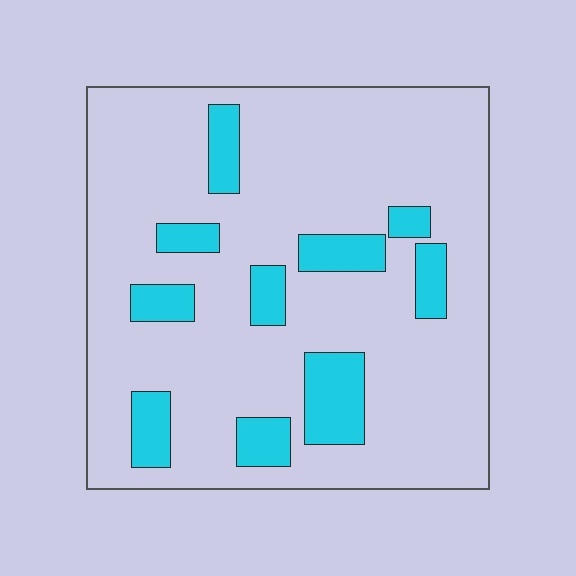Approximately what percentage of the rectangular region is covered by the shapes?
Approximately 15%.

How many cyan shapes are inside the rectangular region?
10.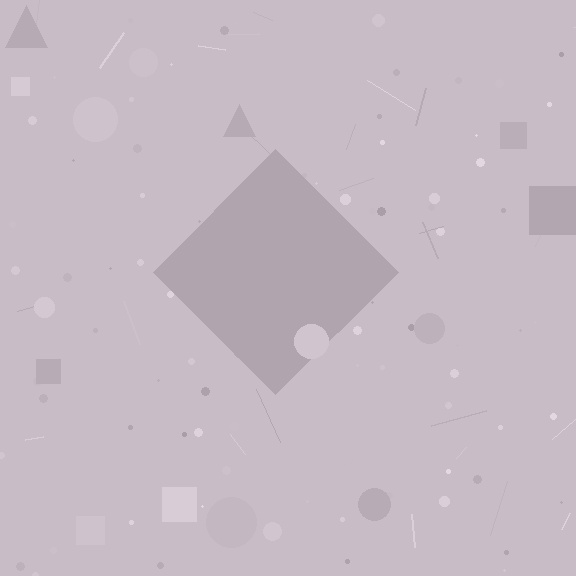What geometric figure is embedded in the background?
A diamond is embedded in the background.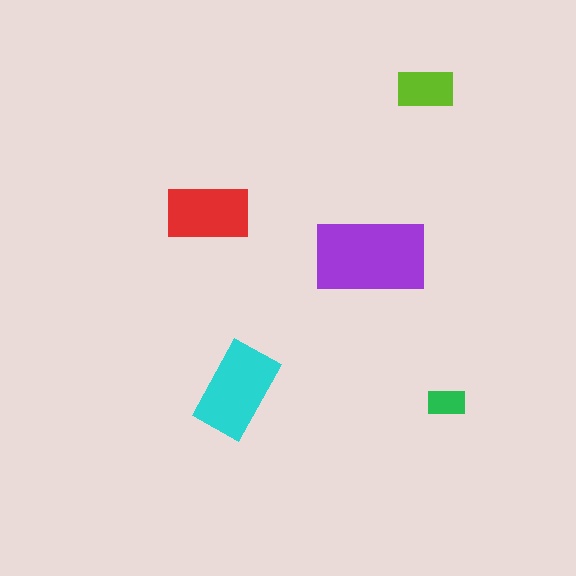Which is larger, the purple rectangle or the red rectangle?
The purple one.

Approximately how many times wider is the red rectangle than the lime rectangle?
About 1.5 times wider.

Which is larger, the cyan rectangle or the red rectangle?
The cyan one.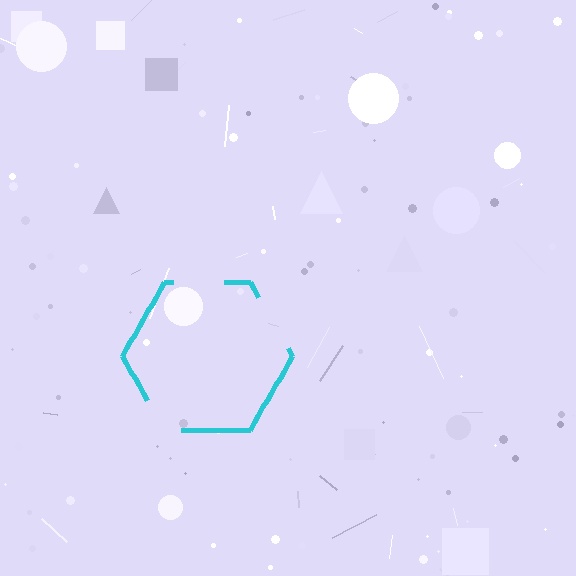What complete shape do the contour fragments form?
The contour fragments form a hexagon.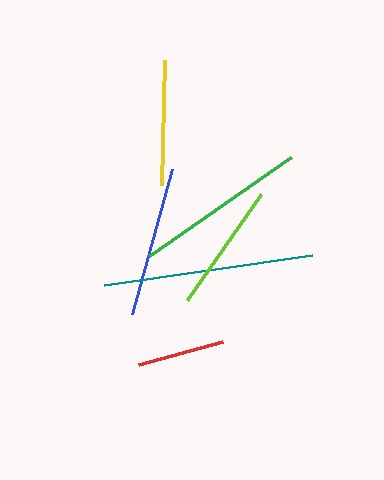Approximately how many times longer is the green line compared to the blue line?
The green line is approximately 1.2 times the length of the blue line.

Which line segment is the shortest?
The red line is the shortest at approximately 87 pixels.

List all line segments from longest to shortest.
From longest to shortest: teal, green, blue, lime, yellow, red.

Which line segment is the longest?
The teal line is the longest at approximately 210 pixels.